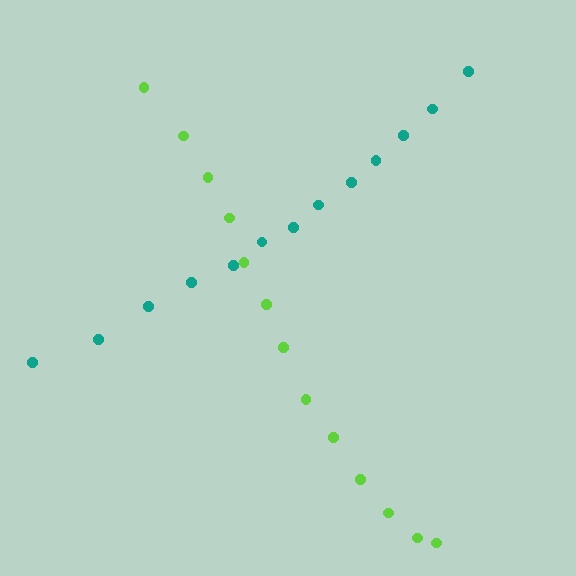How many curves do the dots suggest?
There are 2 distinct paths.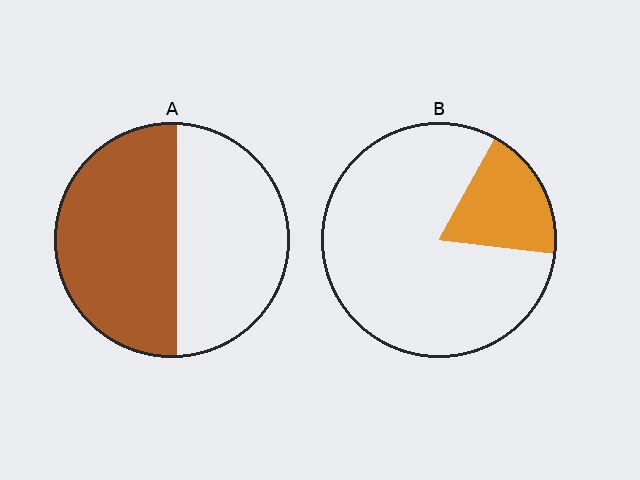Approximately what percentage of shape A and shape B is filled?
A is approximately 55% and B is approximately 20%.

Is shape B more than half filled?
No.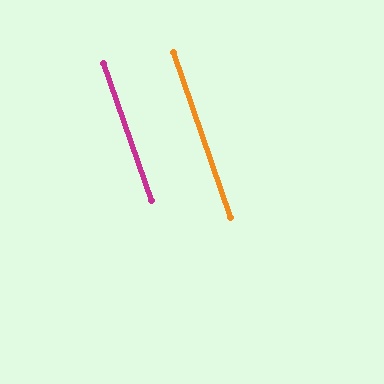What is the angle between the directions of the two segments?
Approximately 0 degrees.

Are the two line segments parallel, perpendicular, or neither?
Parallel — their directions differ by only 0.1°.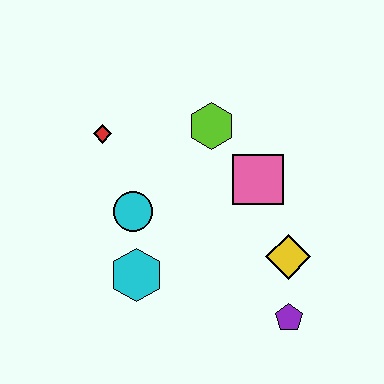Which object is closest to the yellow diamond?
The purple pentagon is closest to the yellow diamond.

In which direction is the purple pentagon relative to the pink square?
The purple pentagon is below the pink square.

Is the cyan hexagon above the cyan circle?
No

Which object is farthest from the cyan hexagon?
The lime hexagon is farthest from the cyan hexagon.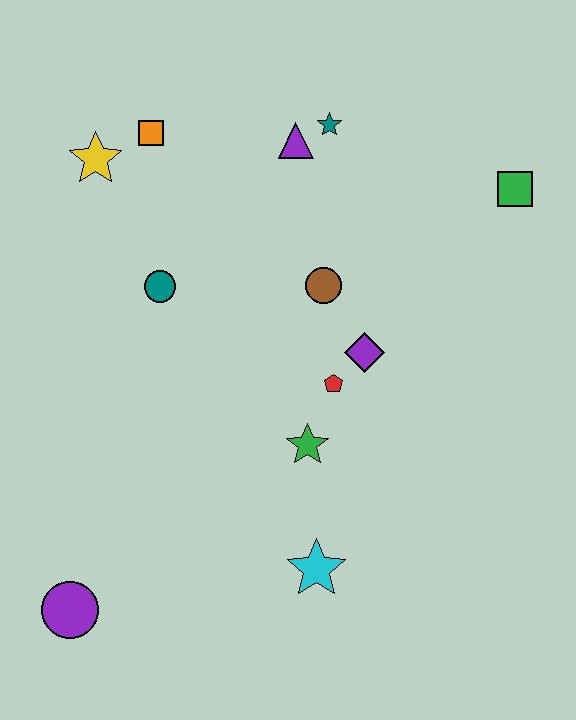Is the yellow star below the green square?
No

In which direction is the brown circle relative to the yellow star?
The brown circle is to the right of the yellow star.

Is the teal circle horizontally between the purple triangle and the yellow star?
Yes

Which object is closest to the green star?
The red pentagon is closest to the green star.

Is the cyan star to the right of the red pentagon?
No